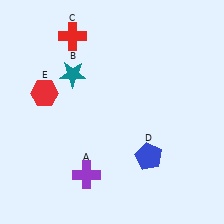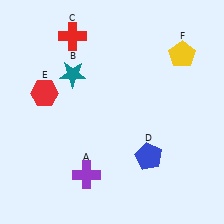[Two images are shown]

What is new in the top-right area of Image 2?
A yellow pentagon (F) was added in the top-right area of Image 2.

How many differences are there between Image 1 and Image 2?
There is 1 difference between the two images.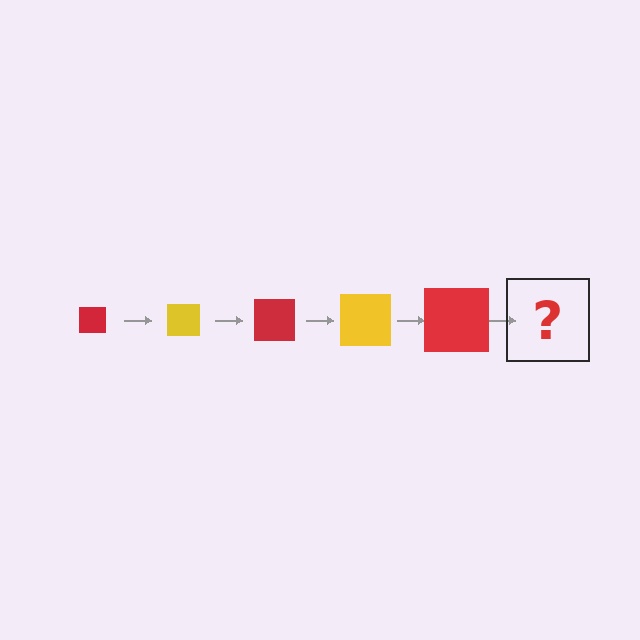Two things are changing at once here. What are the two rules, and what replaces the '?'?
The two rules are that the square grows larger each step and the color cycles through red and yellow. The '?' should be a yellow square, larger than the previous one.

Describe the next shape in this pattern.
It should be a yellow square, larger than the previous one.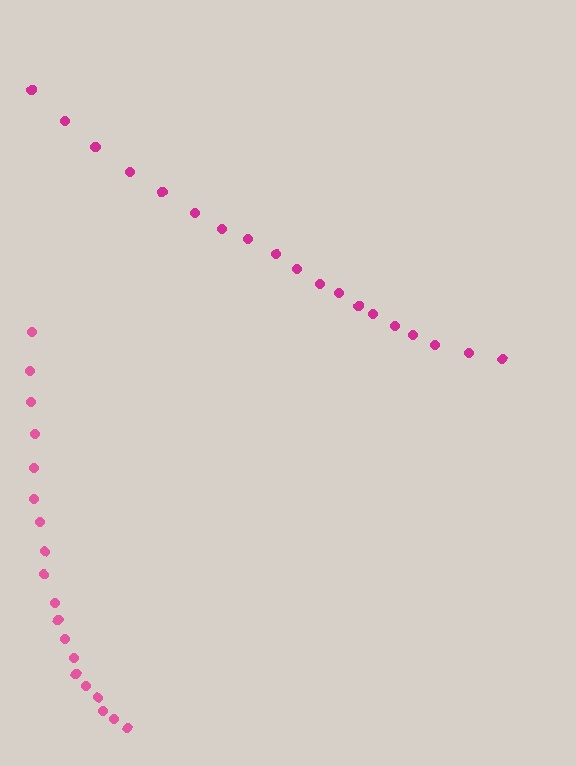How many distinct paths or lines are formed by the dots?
There are 2 distinct paths.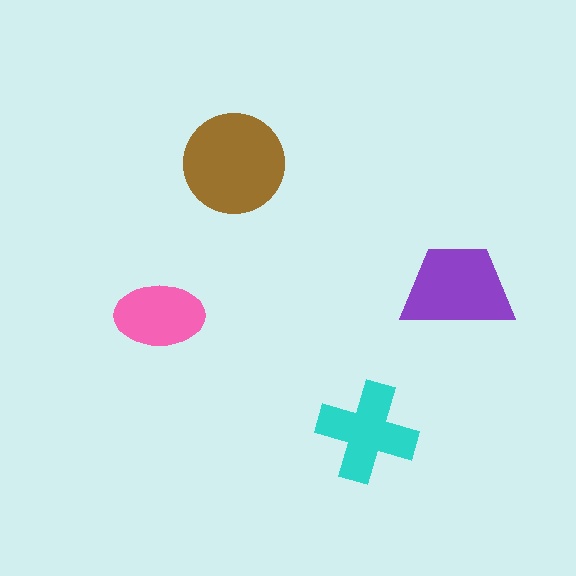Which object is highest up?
The brown circle is topmost.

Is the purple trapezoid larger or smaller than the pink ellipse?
Larger.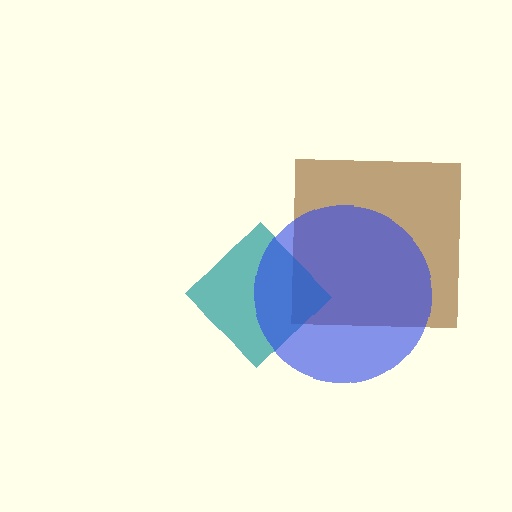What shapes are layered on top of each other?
The layered shapes are: a brown square, a teal diamond, a blue circle.